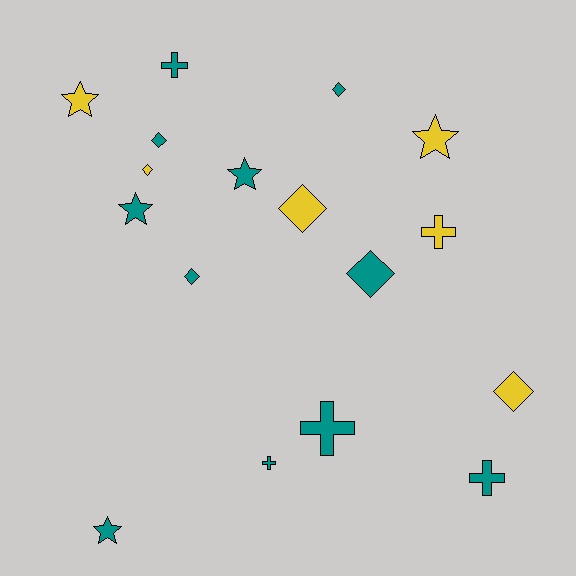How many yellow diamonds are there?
There are 3 yellow diamonds.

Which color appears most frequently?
Teal, with 11 objects.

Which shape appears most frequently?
Diamond, with 7 objects.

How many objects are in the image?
There are 17 objects.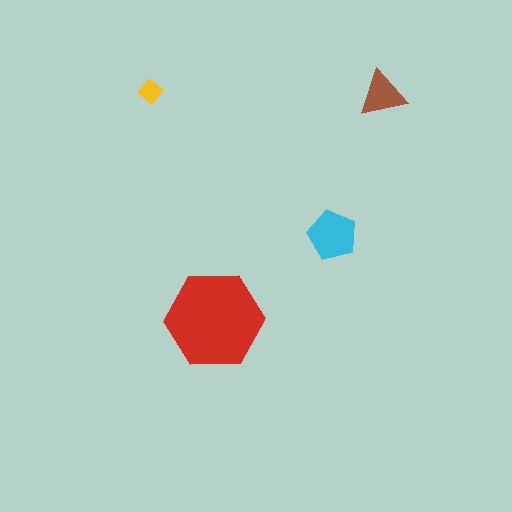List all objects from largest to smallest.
The red hexagon, the cyan pentagon, the brown triangle, the yellow diamond.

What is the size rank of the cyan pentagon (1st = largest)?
2nd.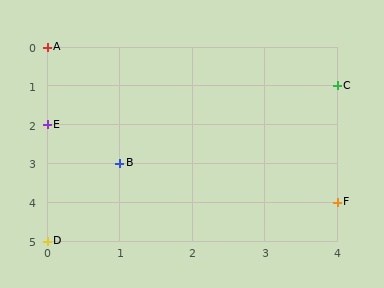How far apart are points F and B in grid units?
Points F and B are 3 columns and 1 row apart (about 3.2 grid units diagonally).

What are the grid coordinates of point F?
Point F is at grid coordinates (4, 4).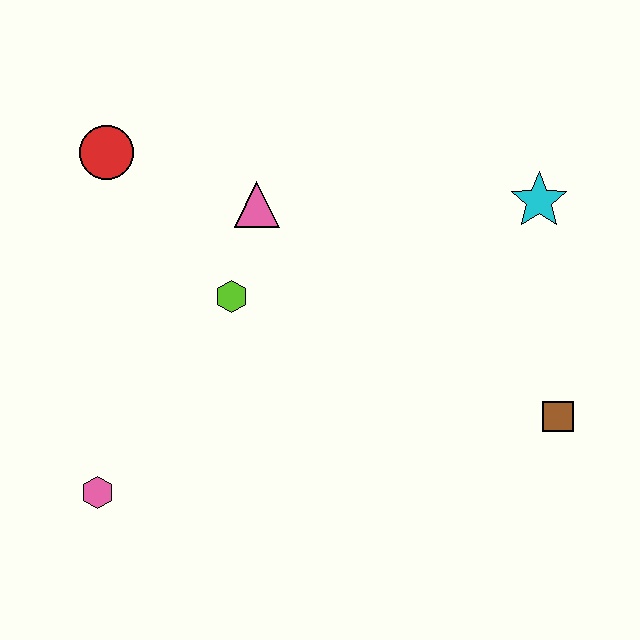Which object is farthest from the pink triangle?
The brown square is farthest from the pink triangle.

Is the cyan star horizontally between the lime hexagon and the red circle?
No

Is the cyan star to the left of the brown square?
Yes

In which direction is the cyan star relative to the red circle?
The cyan star is to the right of the red circle.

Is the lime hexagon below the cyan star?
Yes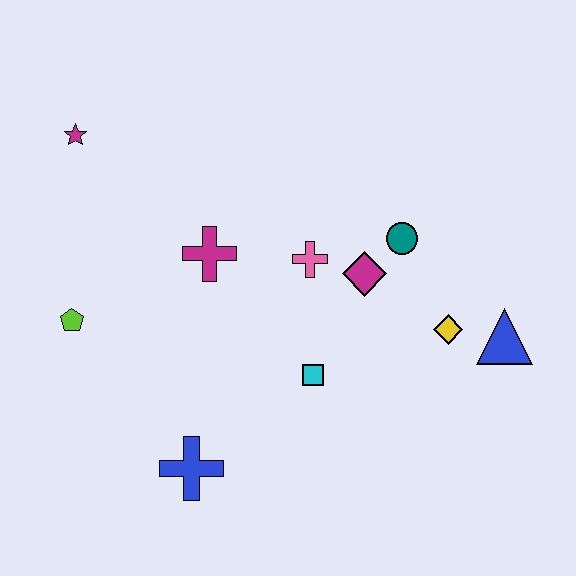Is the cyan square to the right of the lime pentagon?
Yes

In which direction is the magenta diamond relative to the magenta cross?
The magenta diamond is to the right of the magenta cross.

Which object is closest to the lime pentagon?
The magenta cross is closest to the lime pentagon.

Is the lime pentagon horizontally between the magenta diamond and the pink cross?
No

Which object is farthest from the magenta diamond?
The magenta star is farthest from the magenta diamond.